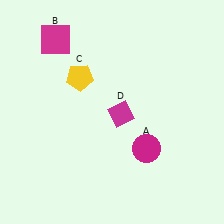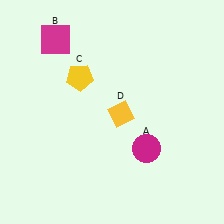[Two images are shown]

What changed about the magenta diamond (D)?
In Image 1, D is magenta. In Image 2, it changed to yellow.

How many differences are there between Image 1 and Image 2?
There is 1 difference between the two images.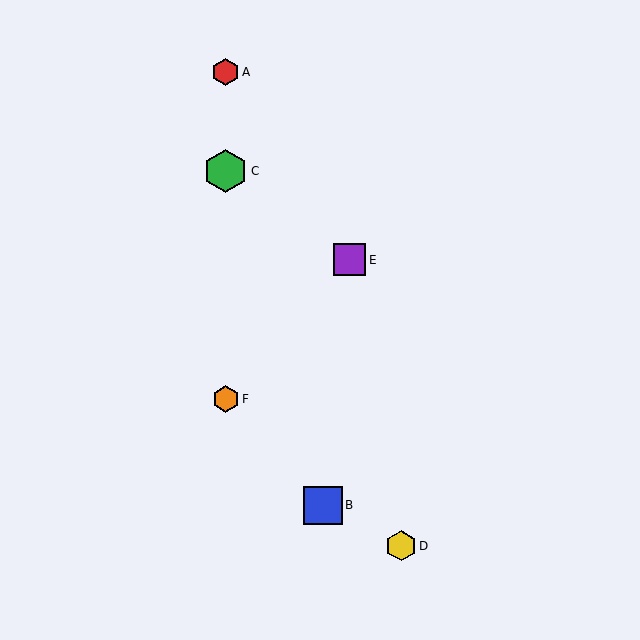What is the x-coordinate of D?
Object D is at x≈401.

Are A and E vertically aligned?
No, A is at x≈226 and E is at x≈350.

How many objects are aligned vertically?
3 objects (A, C, F) are aligned vertically.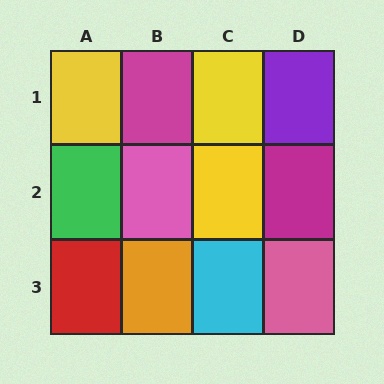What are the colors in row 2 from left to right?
Green, pink, yellow, magenta.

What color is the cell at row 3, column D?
Pink.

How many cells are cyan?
1 cell is cyan.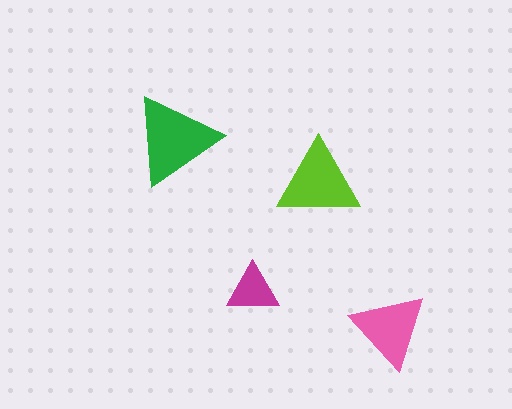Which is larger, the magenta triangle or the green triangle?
The green one.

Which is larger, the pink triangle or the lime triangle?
The lime one.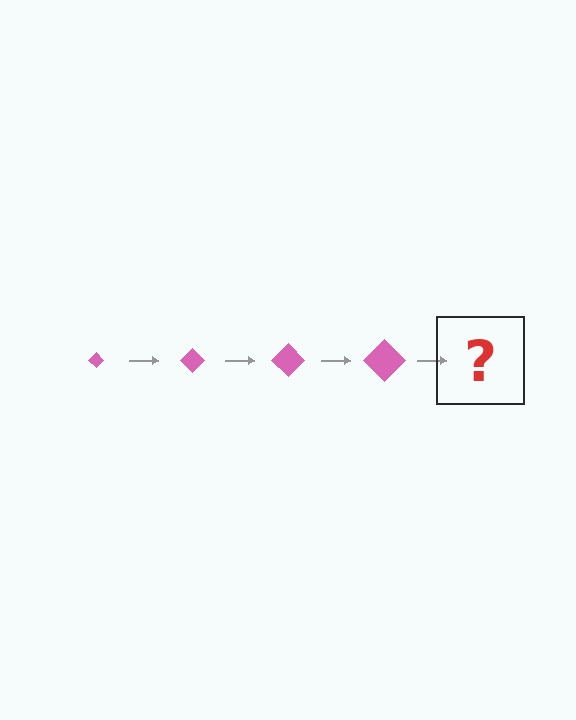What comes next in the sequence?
The next element should be a pink diamond, larger than the previous one.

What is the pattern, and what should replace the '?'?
The pattern is that the diamond gets progressively larger each step. The '?' should be a pink diamond, larger than the previous one.